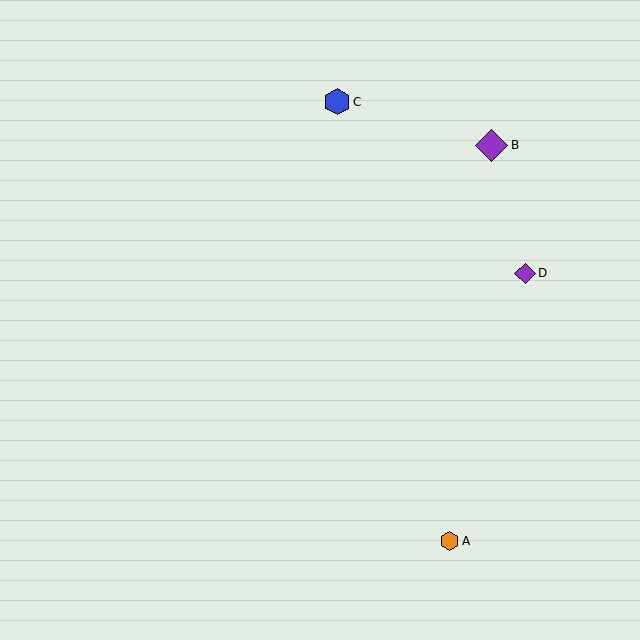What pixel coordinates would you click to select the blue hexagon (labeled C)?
Click at (337, 102) to select the blue hexagon C.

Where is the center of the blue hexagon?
The center of the blue hexagon is at (337, 102).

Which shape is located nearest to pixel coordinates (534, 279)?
The purple diamond (labeled D) at (525, 273) is nearest to that location.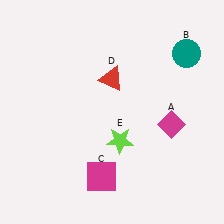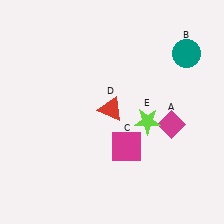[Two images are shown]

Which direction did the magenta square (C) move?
The magenta square (C) moved up.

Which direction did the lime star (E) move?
The lime star (E) moved right.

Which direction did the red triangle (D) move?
The red triangle (D) moved down.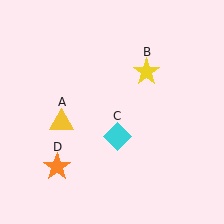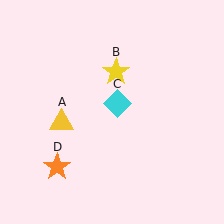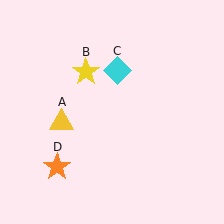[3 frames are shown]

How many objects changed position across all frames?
2 objects changed position: yellow star (object B), cyan diamond (object C).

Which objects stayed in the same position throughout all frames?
Yellow triangle (object A) and orange star (object D) remained stationary.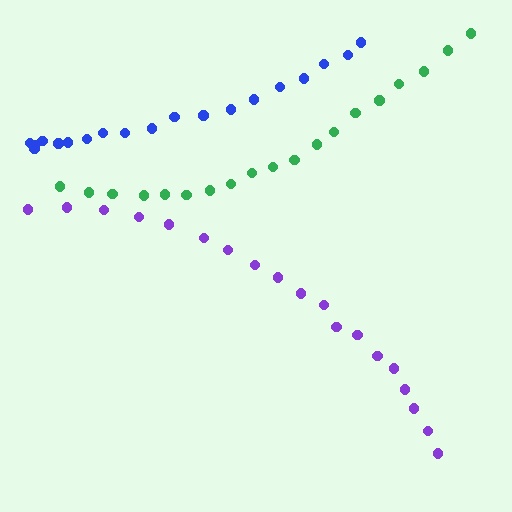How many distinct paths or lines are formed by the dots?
There are 3 distinct paths.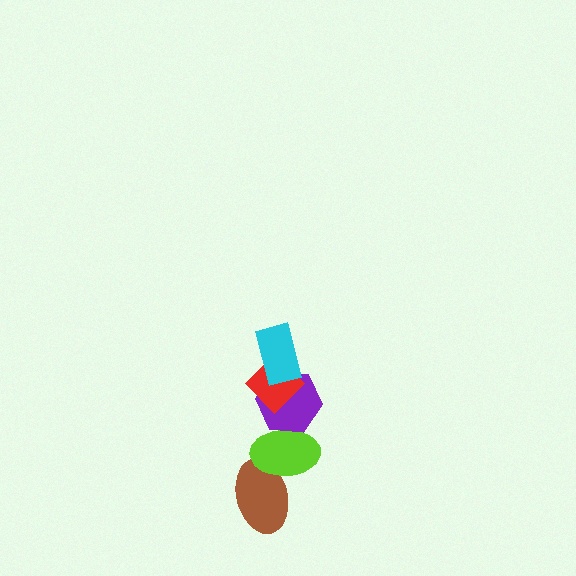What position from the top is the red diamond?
The red diamond is 2nd from the top.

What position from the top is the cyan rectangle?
The cyan rectangle is 1st from the top.